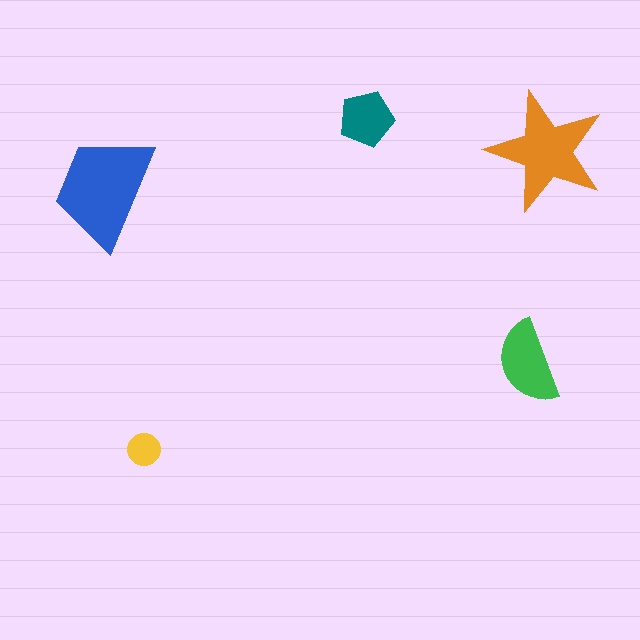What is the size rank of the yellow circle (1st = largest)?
5th.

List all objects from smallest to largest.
The yellow circle, the teal pentagon, the green semicircle, the orange star, the blue trapezoid.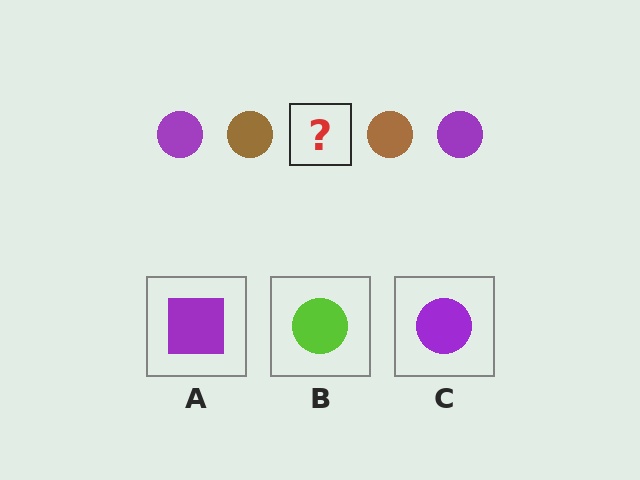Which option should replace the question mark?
Option C.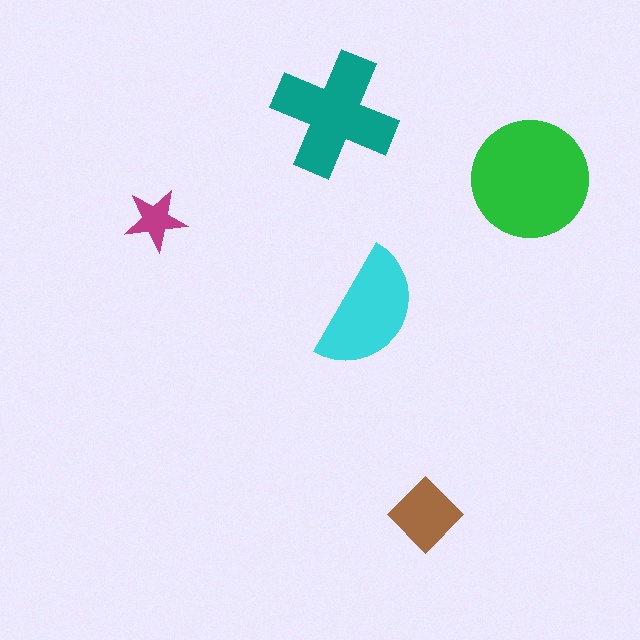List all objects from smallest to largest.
The magenta star, the brown diamond, the cyan semicircle, the teal cross, the green circle.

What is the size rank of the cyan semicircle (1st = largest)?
3rd.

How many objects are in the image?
There are 5 objects in the image.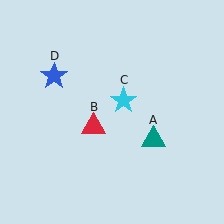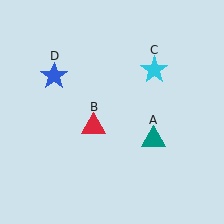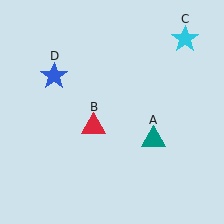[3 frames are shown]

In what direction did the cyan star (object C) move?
The cyan star (object C) moved up and to the right.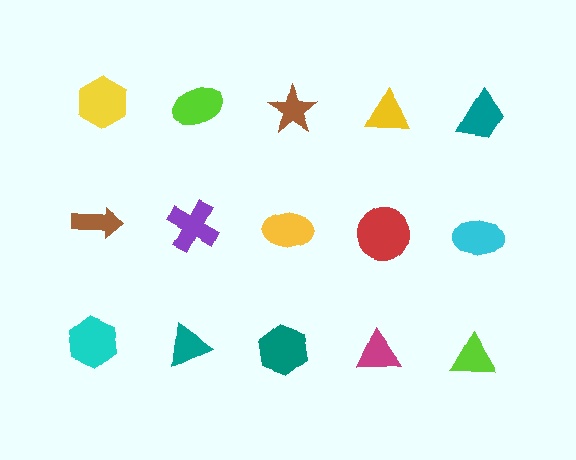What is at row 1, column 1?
A yellow hexagon.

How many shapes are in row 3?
5 shapes.